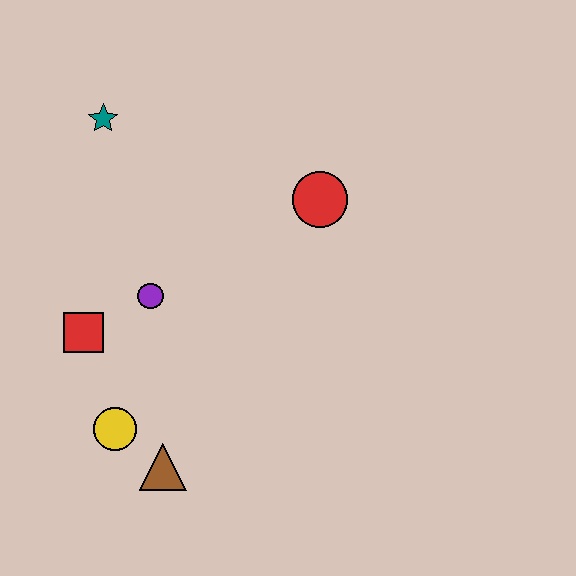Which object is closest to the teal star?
The purple circle is closest to the teal star.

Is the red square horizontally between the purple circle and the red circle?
No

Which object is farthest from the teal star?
The brown triangle is farthest from the teal star.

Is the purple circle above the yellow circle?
Yes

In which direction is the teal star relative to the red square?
The teal star is above the red square.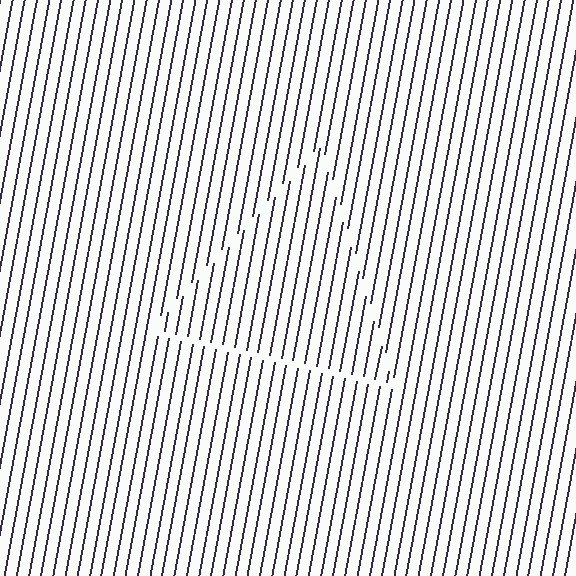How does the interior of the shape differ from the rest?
The interior of the shape contains the same grating, shifted by half a period — the contour is defined by the phase discontinuity where line-ends from the inner and outer gratings abut.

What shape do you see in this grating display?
An illusory triangle. The interior of the shape contains the same grating, shifted by half a period — the contour is defined by the phase discontinuity where line-ends from the inner and outer gratings abut.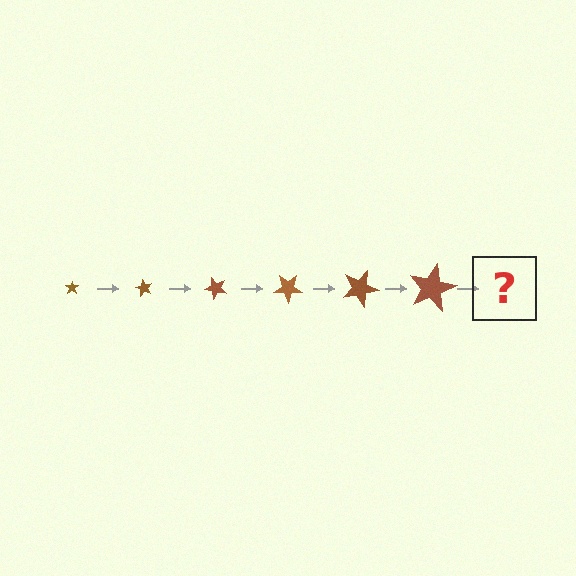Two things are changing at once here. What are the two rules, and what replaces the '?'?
The two rules are that the star grows larger each step and it rotates 60 degrees each step. The '?' should be a star, larger than the previous one and rotated 360 degrees from the start.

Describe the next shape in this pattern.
It should be a star, larger than the previous one and rotated 360 degrees from the start.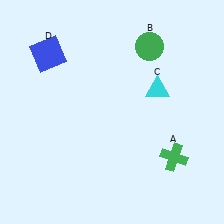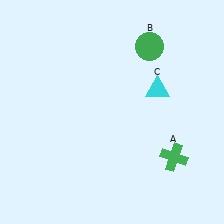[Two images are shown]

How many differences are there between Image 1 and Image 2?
There is 1 difference between the two images.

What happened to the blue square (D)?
The blue square (D) was removed in Image 2. It was in the top-left area of Image 1.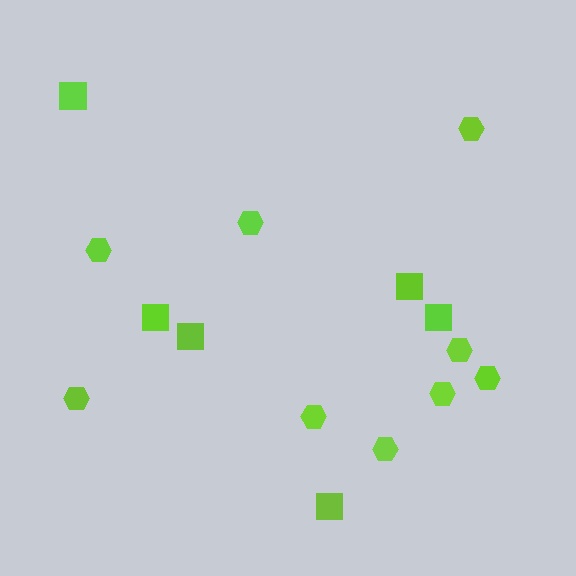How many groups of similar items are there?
There are 2 groups: one group of hexagons (9) and one group of squares (6).